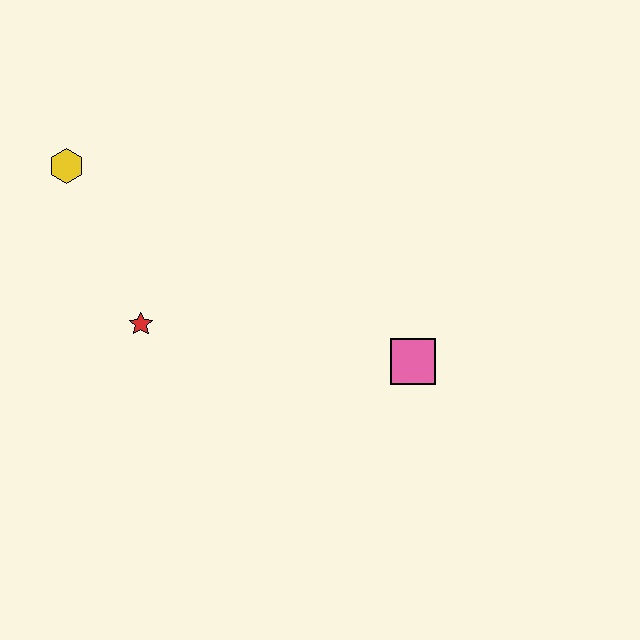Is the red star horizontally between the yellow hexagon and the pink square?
Yes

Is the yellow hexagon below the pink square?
No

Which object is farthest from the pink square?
The yellow hexagon is farthest from the pink square.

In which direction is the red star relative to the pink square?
The red star is to the left of the pink square.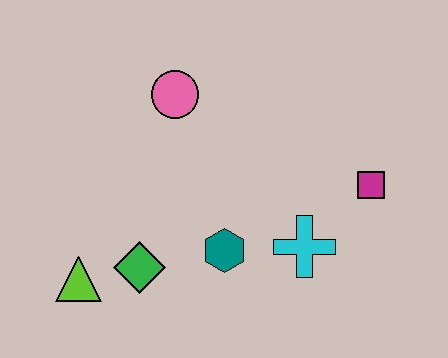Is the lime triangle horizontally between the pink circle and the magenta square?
No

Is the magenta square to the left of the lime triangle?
No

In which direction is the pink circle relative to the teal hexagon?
The pink circle is above the teal hexagon.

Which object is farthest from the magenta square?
The lime triangle is farthest from the magenta square.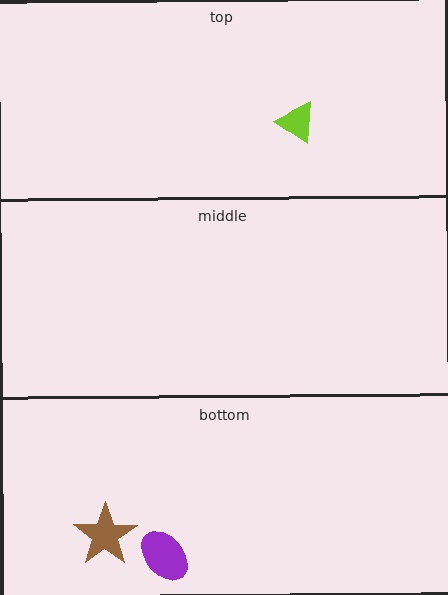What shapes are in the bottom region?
The purple ellipse, the brown star.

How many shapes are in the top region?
1.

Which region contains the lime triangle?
The top region.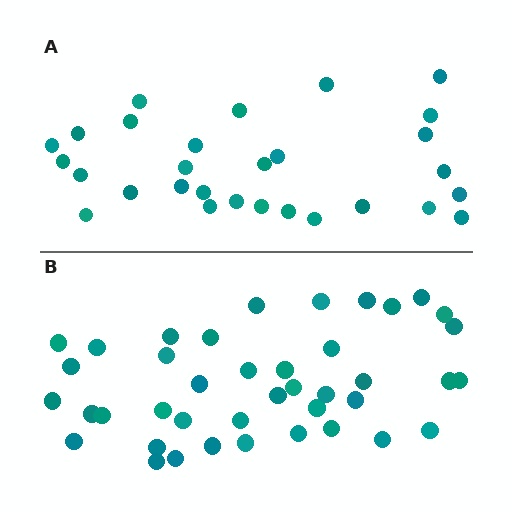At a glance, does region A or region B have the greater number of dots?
Region B (the bottom region) has more dots.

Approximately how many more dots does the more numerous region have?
Region B has roughly 12 or so more dots than region A.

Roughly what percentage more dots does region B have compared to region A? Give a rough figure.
About 40% more.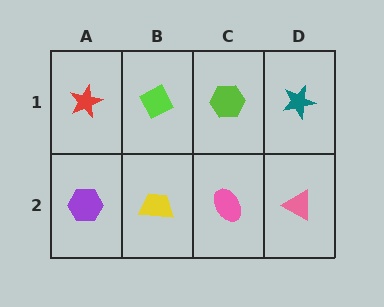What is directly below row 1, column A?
A purple hexagon.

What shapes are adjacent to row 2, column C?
A lime hexagon (row 1, column C), a yellow trapezoid (row 2, column B), a pink triangle (row 2, column D).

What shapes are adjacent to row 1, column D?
A pink triangle (row 2, column D), a lime hexagon (row 1, column C).